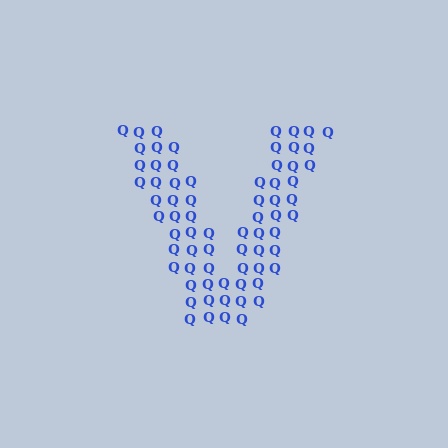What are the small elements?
The small elements are letter Q's.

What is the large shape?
The large shape is the letter V.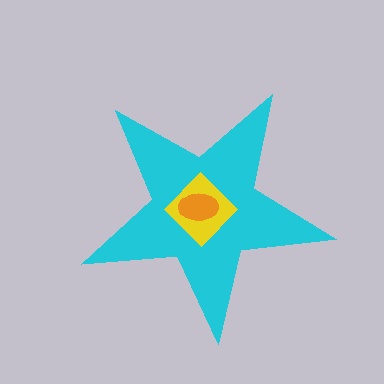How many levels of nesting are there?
3.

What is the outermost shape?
The cyan star.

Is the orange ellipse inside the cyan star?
Yes.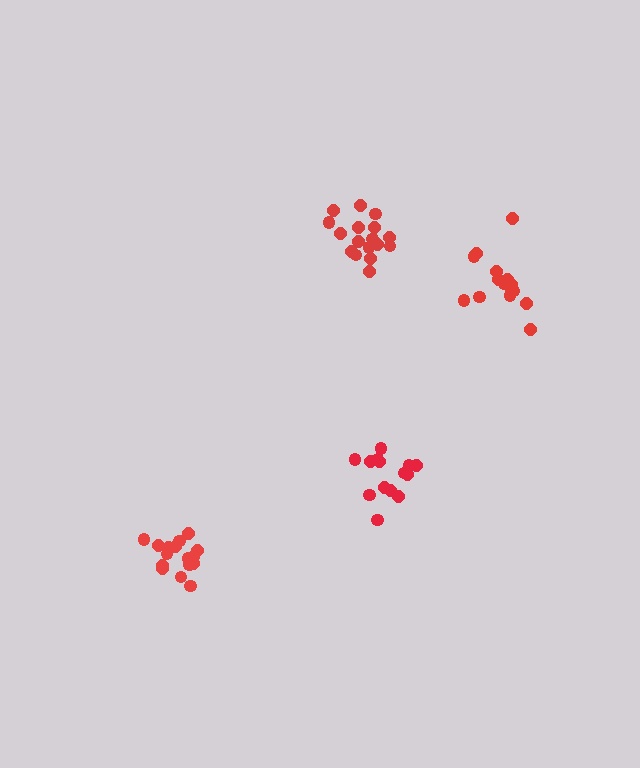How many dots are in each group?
Group 1: 16 dots, Group 2: 17 dots, Group 3: 15 dots, Group 4: 14 dots (62 total).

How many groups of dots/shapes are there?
There are 4 groups.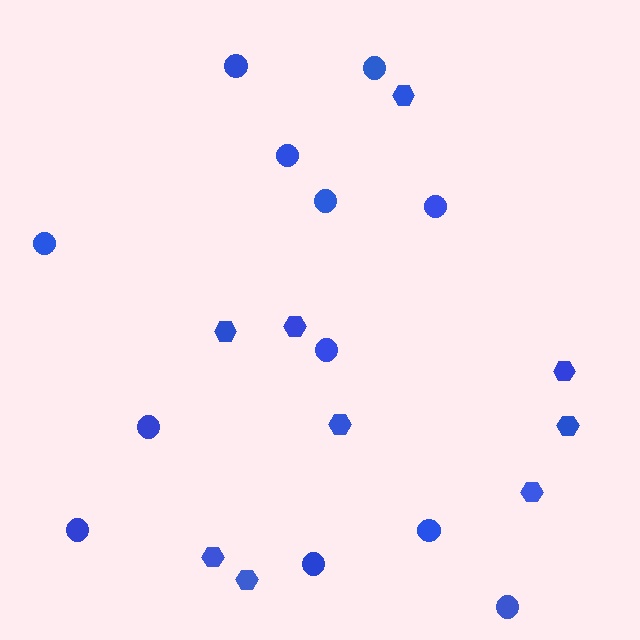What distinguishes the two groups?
There are 2 groups: one group of circles (12) and one group of hexagons (9).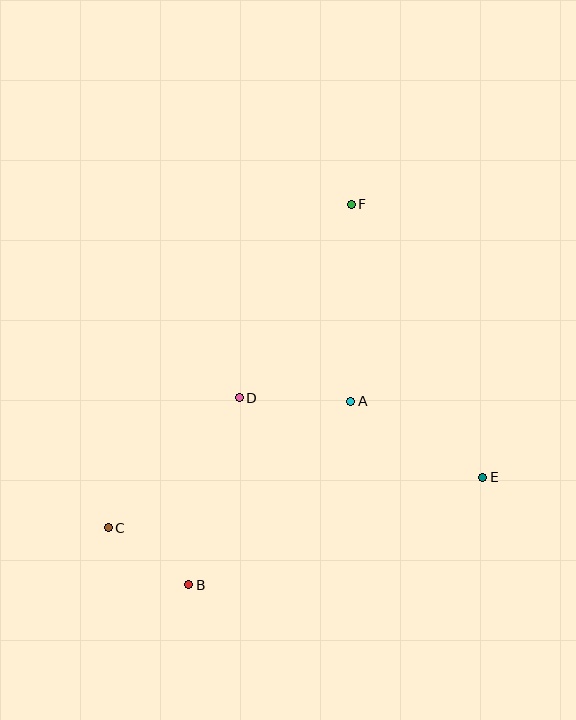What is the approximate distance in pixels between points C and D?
The distance between C and D is approximately 184 pixels.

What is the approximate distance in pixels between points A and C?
The distance between A and C is approximately 273 pixels.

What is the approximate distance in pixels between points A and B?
The distance between A and B is approximately 245 pixels.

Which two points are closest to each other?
Points B and C are closest to each other.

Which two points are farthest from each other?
Points B and F are farthest from each other.